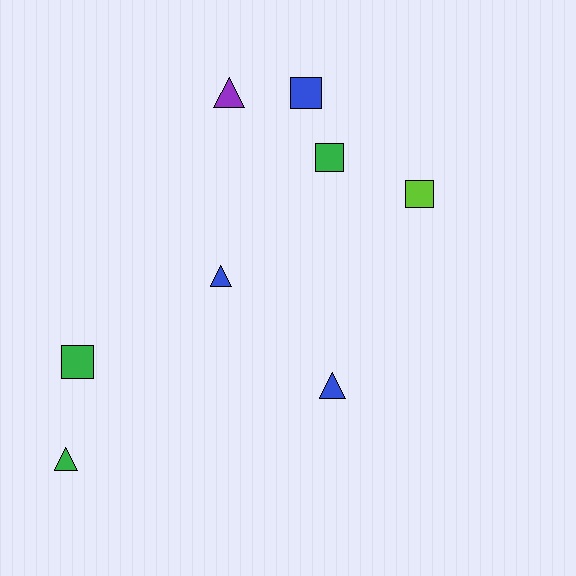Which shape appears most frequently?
Triangle, with 4 objects.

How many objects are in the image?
There are 8 objects.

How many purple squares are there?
There are no purple squares.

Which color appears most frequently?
Green, with 3 objects.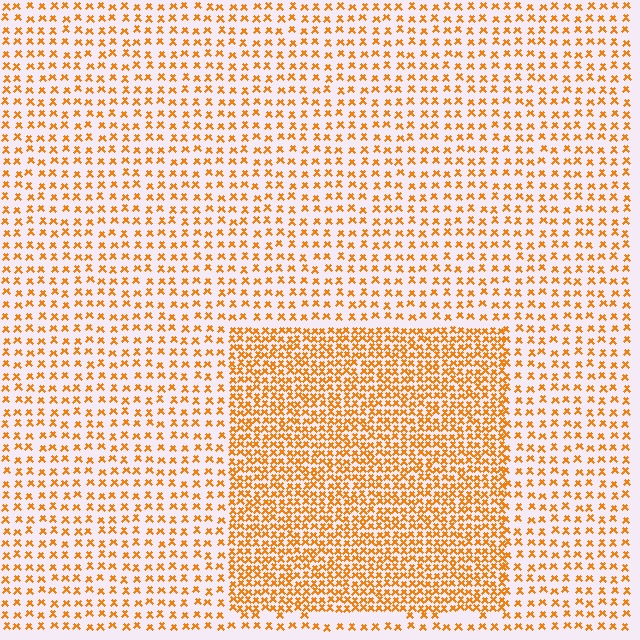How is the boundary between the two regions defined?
The boundary is defined by a change in element density (approximately 2.1x ratio). All elements are the same color, size, and shape.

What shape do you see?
I see a rectangle.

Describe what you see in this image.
The image contains small orange elements arranged at two different densities. A rectangle-shaped region is visible where the elements are more densely packed than the surrounding area.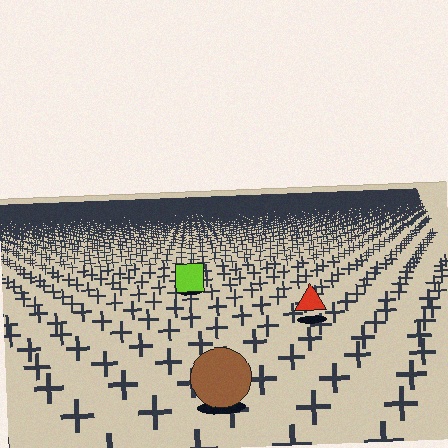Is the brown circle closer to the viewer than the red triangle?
Yes. The brown circle is closer — you can tell from the texture gradient: the ground texture is coarser near it.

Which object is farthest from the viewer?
The lime square is farthest from the viewer. It appears smaller and the ground texture around it is denser.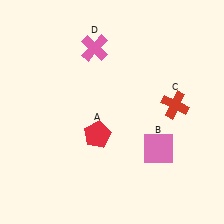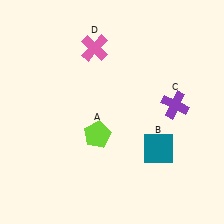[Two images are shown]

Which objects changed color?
A changed from red to lime. B changed from pink to teal. C changed from red to purple.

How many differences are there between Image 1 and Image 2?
There are 3 differences between the two images.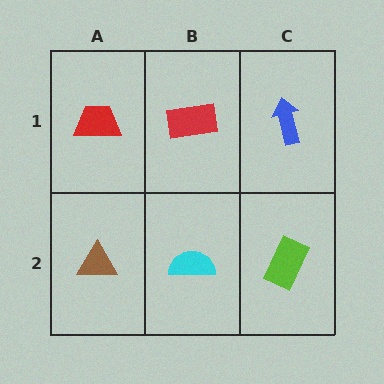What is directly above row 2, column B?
A red rectangle.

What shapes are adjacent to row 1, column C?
A lime rectangle (row 2, column C), a red rectangle (row 1, column B).